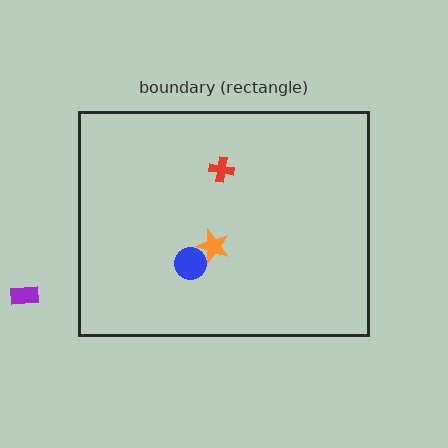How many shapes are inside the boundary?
3 inside, 1 outside.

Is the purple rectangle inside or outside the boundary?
Outside.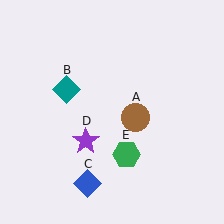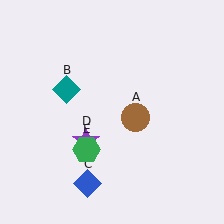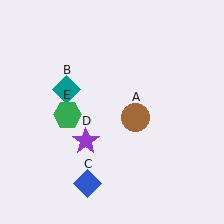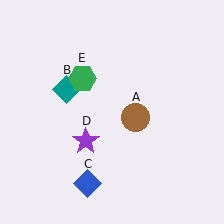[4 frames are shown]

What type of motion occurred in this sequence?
The green hexagon (object E) rotated clockwise around the center of the scene.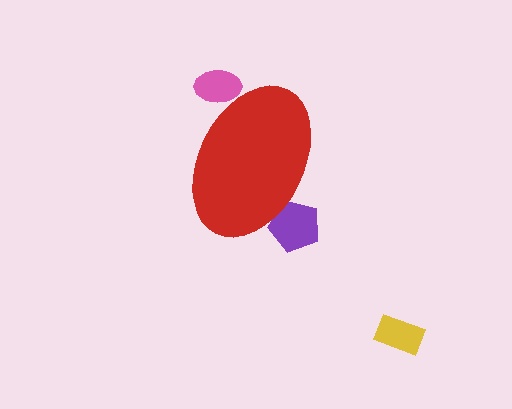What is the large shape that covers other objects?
A red ellipse.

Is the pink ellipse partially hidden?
Yes, the pink ellipse is partially hidden behind the red ellipse.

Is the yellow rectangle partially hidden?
No, the yellow rectangle is fully visible.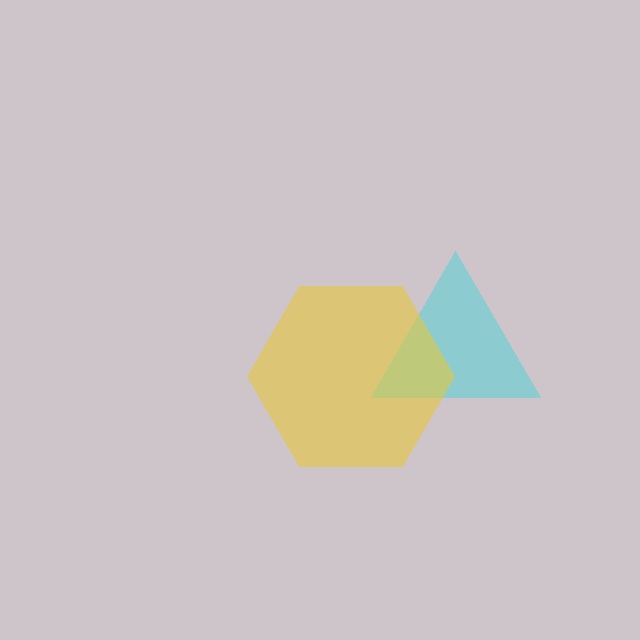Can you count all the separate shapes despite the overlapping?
Yes, there are 2 separate shapes.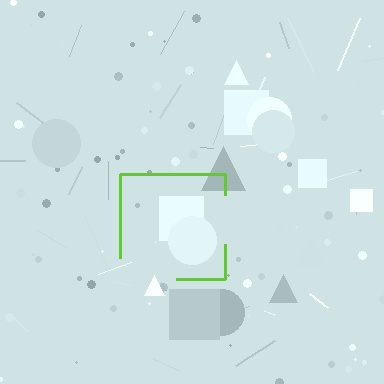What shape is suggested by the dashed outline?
The dashed outline suggests a square.